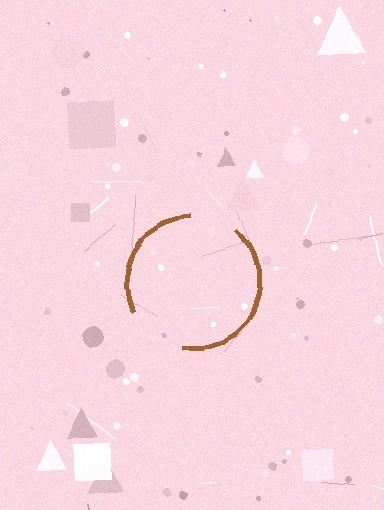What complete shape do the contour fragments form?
The contour fragments form a circle.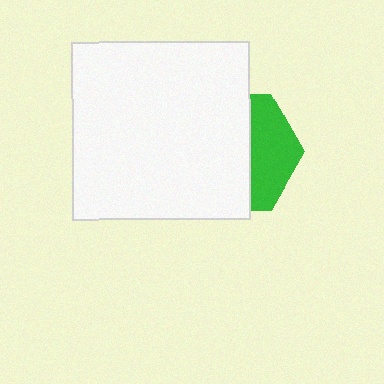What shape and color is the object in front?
The object in front is a white square.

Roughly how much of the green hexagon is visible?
A small part of it is visible (roughly 36%).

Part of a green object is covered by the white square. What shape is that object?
It is a hexagon.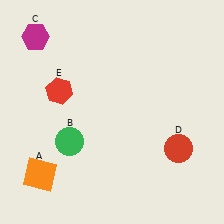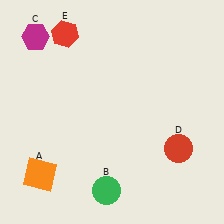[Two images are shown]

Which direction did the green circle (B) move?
The green circle (B) moved down.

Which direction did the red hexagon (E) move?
The red hexagon (E) moved up.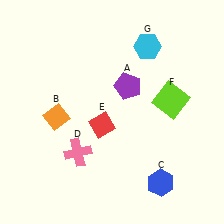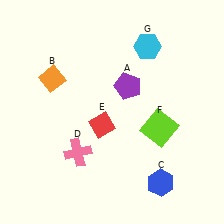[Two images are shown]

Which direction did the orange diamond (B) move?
The orange diamond (B) moved up.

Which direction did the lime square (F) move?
The lime square (F) moved down.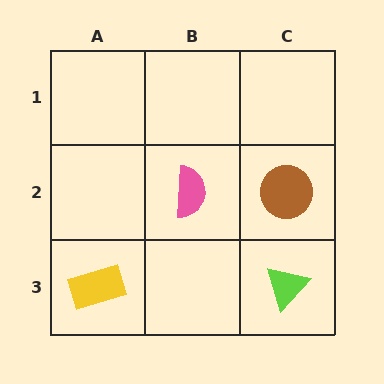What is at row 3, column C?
A lime triangle.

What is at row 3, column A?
A yellow rectangle.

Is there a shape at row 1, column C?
No, that cell is empty.